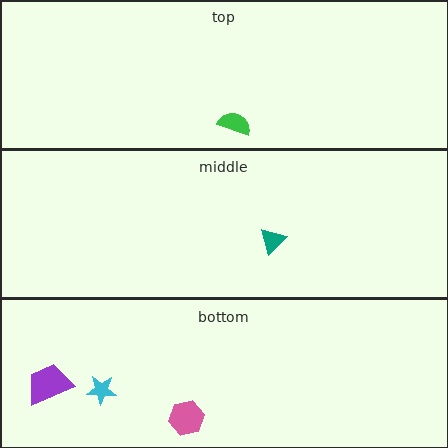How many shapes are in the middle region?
1.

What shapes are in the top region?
The green semicircle.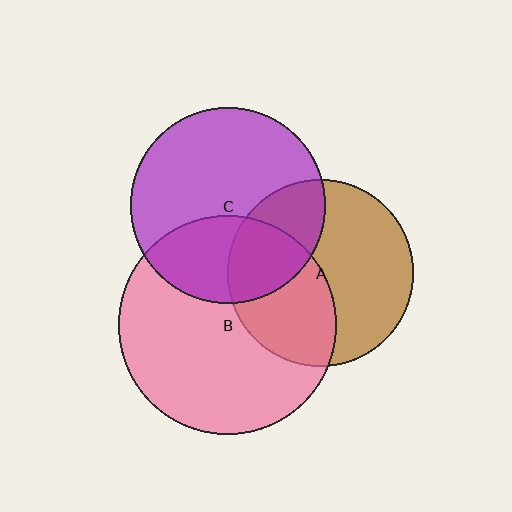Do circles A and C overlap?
Yes.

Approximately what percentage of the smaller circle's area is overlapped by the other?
Approximately 30%.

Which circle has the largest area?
Circle B (pink).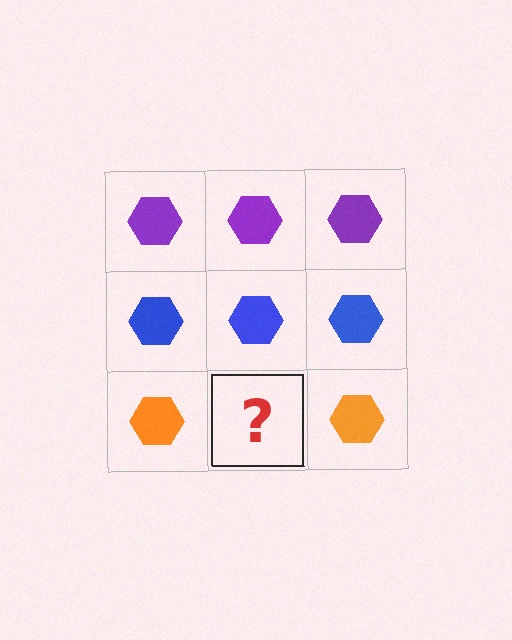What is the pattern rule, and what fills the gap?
The rule is that each row has a consistent color. The gap should be filled with an orange hexagon.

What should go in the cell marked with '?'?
The missing cell should contain an orange hexagon.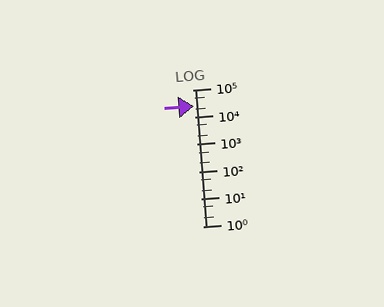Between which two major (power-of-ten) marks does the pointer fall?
The pointer is between 10000 and 100000.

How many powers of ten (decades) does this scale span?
The scale spans 5 decades, from 1 to 100000.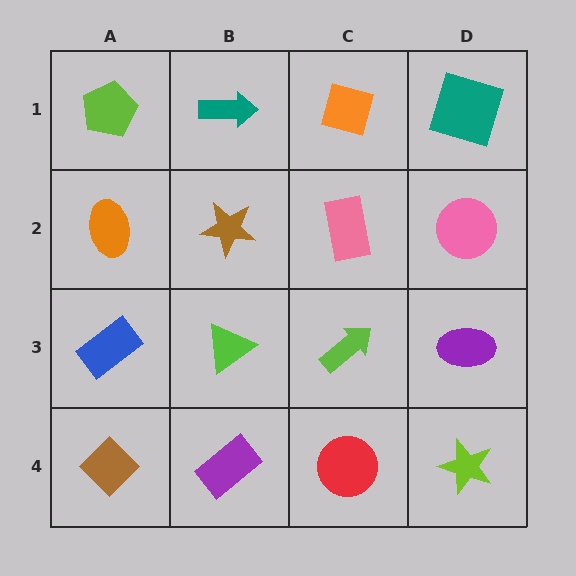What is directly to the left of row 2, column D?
A pink rectangle.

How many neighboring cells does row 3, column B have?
4.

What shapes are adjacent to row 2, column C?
An orange diamond (row 1, column C), a lime arrow (row 3, column C), a brown star (row 2, column B), a pink circle (row 2, column D).